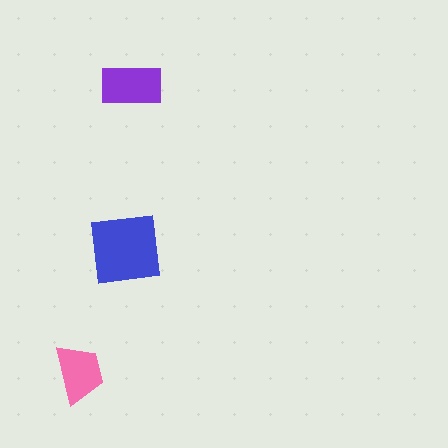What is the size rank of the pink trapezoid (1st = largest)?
3rd.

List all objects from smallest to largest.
The pink trapezoid, the purple rectangle, the blue square.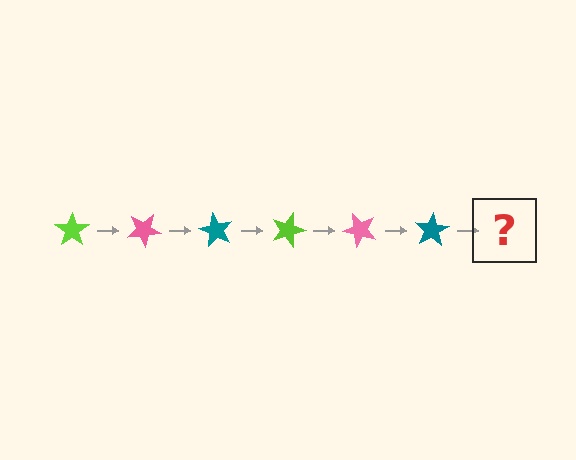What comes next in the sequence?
The next element should be a lime star, rotated 180 degrees from the start.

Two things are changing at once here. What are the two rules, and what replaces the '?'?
The two rules are that it rotates 30 degrees each step and the color cycles through lime, pink, and teal. The '?' should be a lime star, rotated 180 degrees from the start.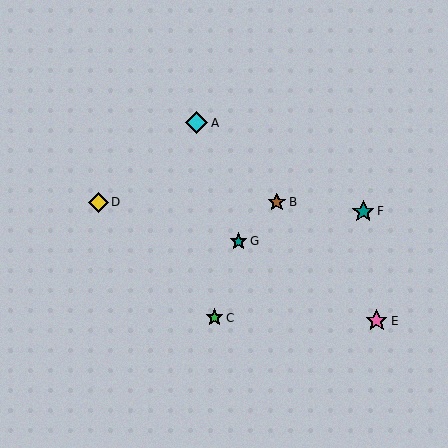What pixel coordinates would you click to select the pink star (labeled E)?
Click at (377, 321) to select the pink star E.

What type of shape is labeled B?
Shape B is a brown star.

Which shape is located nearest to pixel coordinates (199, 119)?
The cyan diamond (labeled A) at (197, 123) is nearest to that location.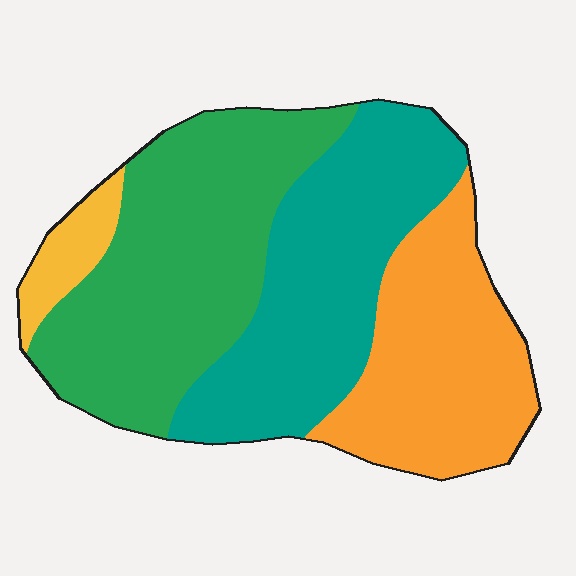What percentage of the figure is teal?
Teal takes up about one third (1/3) of the figure.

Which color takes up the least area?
Yellow, at roughly 5%.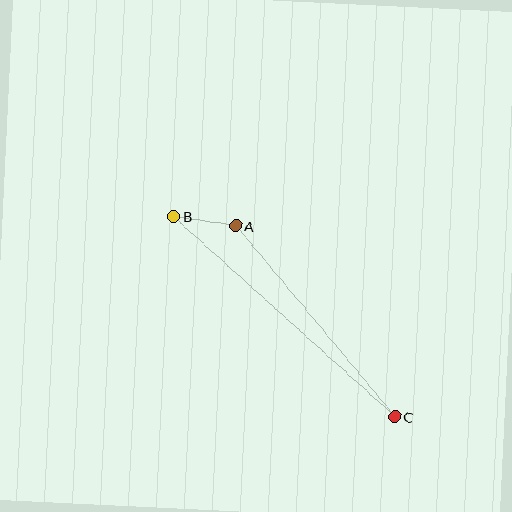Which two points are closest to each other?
Points A and B are closest to each other.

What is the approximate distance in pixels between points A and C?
The distance between A and C is approximately 249 pixels.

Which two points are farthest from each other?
Points B and C are farthest from each other.